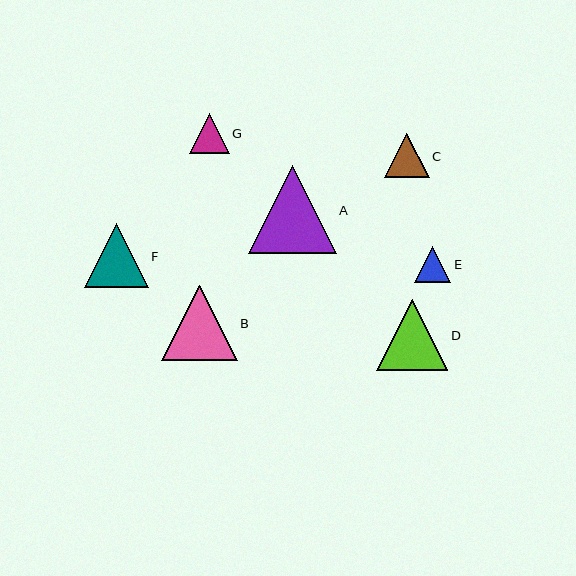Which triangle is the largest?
Triangle A is the largest with a size of approximately 88 pixels.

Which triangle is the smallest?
Triangle E is the smallest with a size of approximately 36 pixels.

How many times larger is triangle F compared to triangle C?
Triangle F is approximately 1.4 times the size of triangle C.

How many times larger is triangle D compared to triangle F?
Triangle D is approximately 1.1 times the size of triangle F.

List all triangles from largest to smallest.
From largest to smallest: A, B, D, F, C, G, E.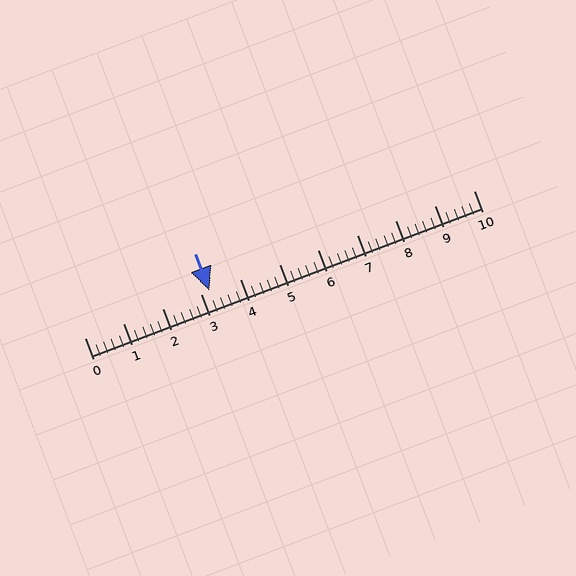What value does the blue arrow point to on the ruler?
The blue arrow points to approximately 3.2.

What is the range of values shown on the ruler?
The ruler shows values from 0 to 10.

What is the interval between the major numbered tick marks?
The major tick marks are spaced 1 units apart.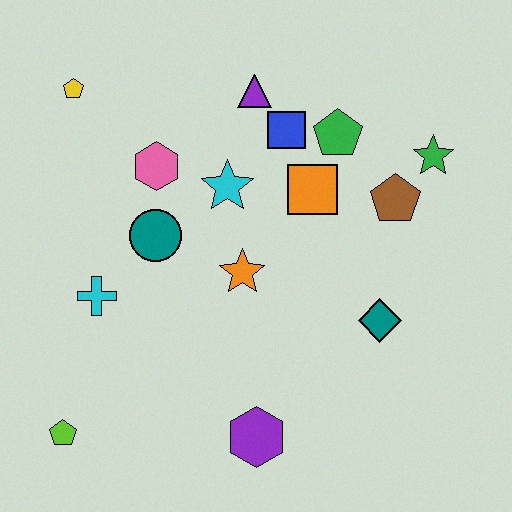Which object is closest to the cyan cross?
The teal circle is closest to the cyan cross.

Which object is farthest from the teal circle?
The green star is farthest from the teal circle.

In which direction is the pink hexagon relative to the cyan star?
The pink hexagon is to the left of the cyan star.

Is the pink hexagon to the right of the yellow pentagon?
Yes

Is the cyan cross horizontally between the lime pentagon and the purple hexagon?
Yes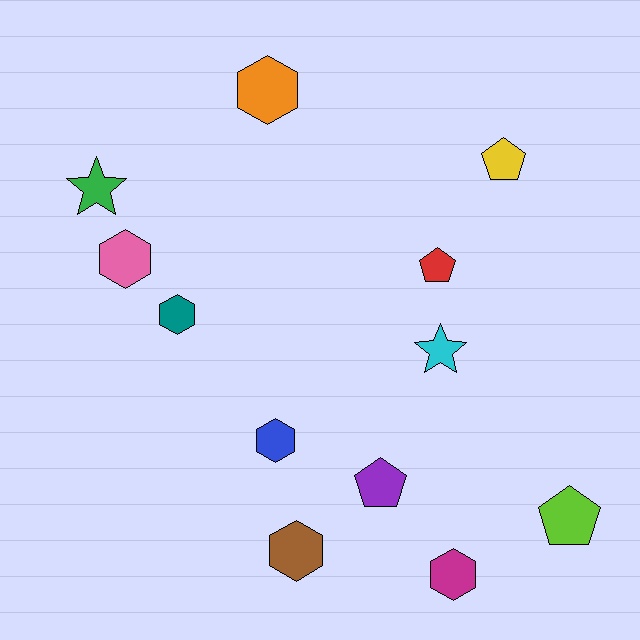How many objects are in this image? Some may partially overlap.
There are 12 objects.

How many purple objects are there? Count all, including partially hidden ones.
There is 1 purple object.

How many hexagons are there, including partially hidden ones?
There are 6 hexagons.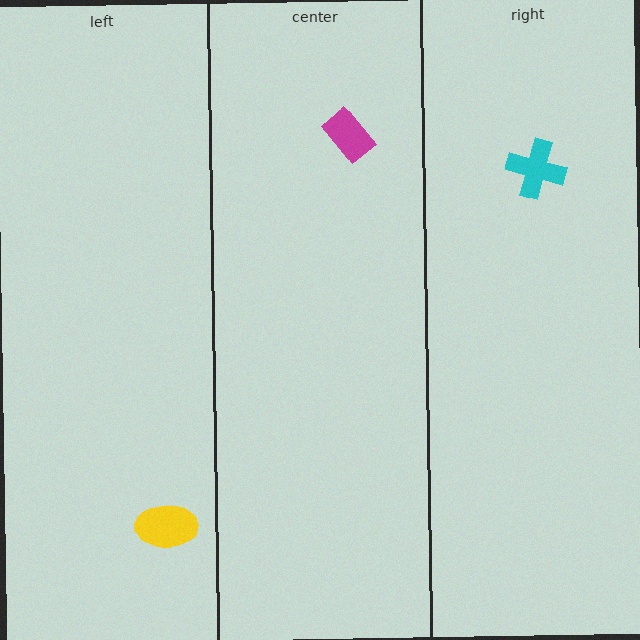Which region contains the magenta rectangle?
The center region.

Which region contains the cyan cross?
The right region.